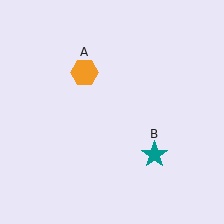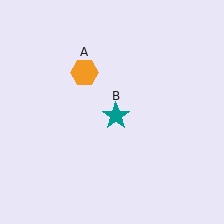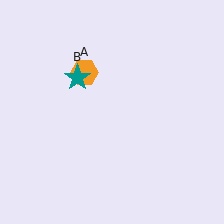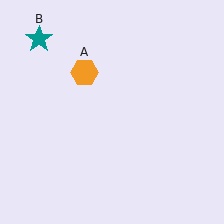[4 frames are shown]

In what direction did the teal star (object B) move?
The teal star (object B) moved up and to the left.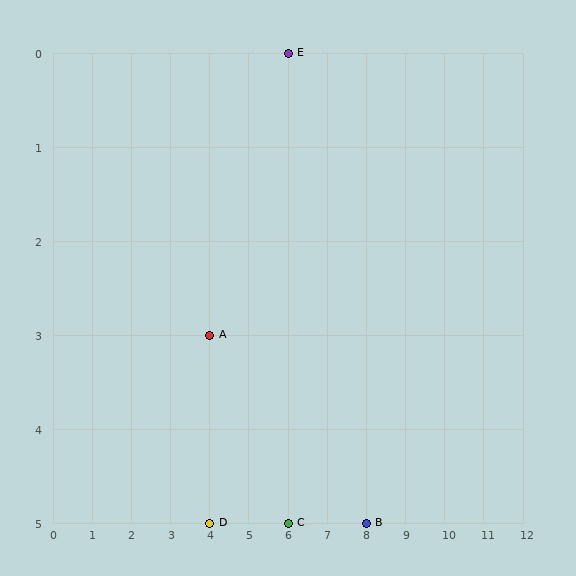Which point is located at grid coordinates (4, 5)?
Point D is at (4, 5).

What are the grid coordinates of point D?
Point D is at grid coordinates (4, 5).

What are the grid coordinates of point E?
Point E is at grid coordinates (6, 0).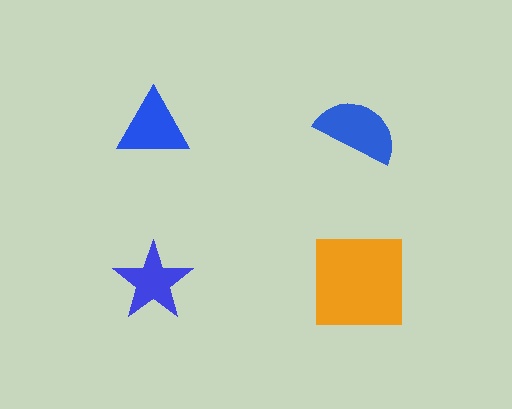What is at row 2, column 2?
An orange square.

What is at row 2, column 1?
A blue star.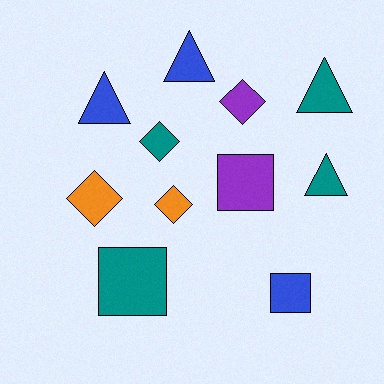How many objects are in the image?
There are 11 objects.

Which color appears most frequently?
Teal, with 4 objects.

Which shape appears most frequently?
Diamond, with 4 objects.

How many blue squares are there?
There is 1 blue square.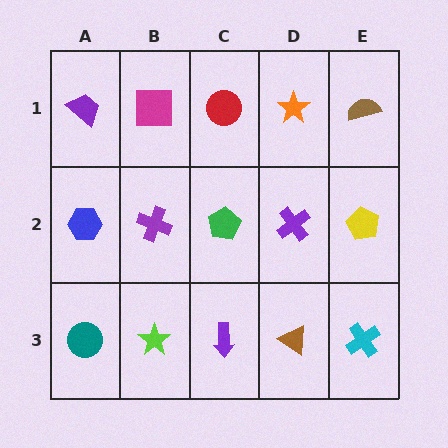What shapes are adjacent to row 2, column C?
A red circle (row 1, column C), a purple arrow (row 3, column C), a purple cross (row 2, column B), a purple cross (row 2, column D).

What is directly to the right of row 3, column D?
A cyan cross.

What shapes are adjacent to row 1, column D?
A purple cross (row 2, column D), a red circle (row 1, column C), a brown semicircle (row 1, column E).